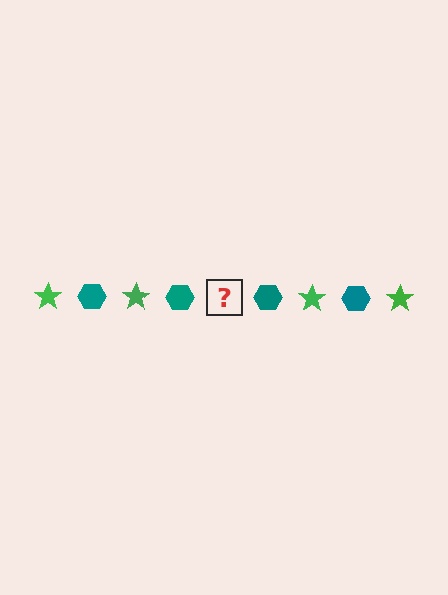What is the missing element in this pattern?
The missing element is a green star.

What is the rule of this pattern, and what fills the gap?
The rule is that the pattern alternates between green star and teal hexagon. The gap should be filled with a green star.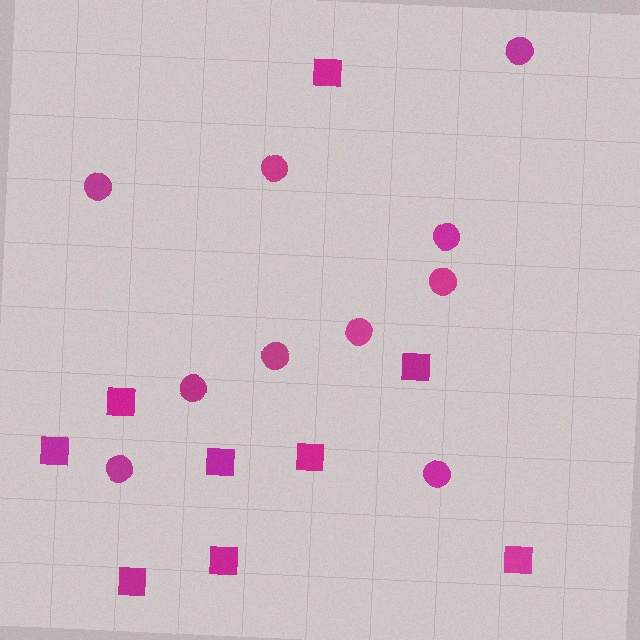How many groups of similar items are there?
There are 2 groups: one group of circles (10) and one group of squares (9).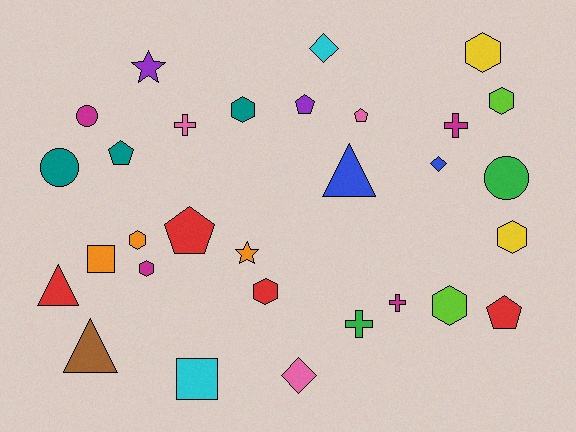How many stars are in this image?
There are 2 stars.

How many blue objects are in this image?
There are 2 blue objects.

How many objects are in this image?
There are 30 objects.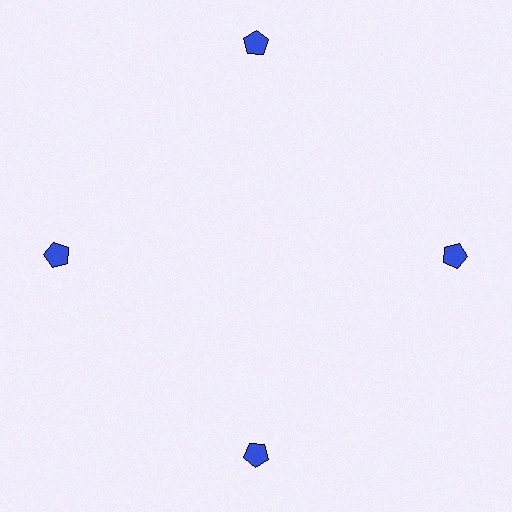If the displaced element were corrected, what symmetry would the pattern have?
It would have 4-fold rotational symmetry — the pattern would map onto itself every 90 degrees.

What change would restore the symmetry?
The symmetry would be restored by moving it inward, back onto the ring so that all 4 pentagons sit at equal angles and equal distance from the center.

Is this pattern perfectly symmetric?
No. The 4 blue pentagons are arranged in a ring, but one element near the 12 o'clock position is pushed outward from the center, breaking the 4-fold rotational symmetry.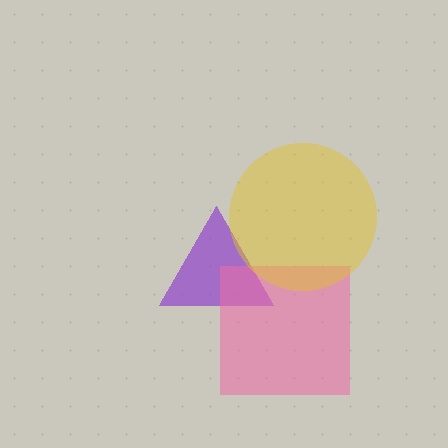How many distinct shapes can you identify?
There are 3 distinct shapes: a purple triangle, a pink square, a yellow circle.